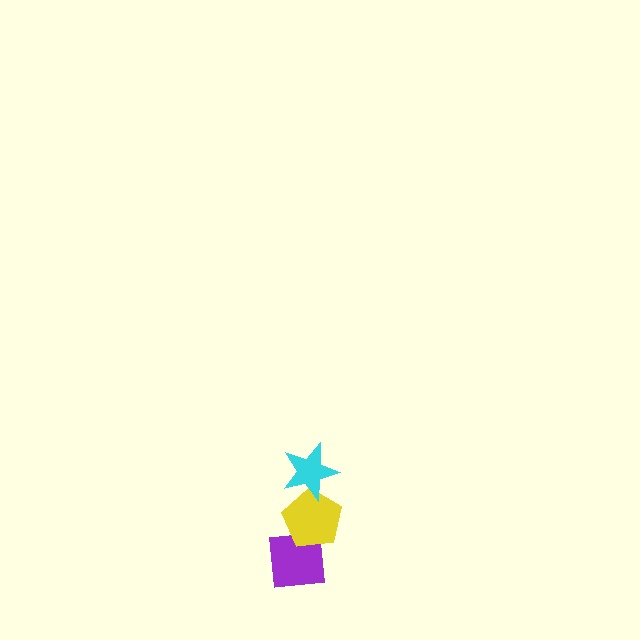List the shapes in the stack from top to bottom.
From top to bottom: the cyan star, the yellow pentagon, the purple square.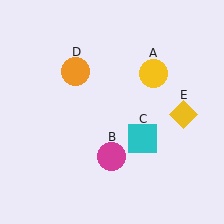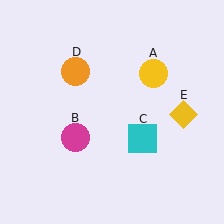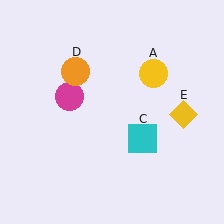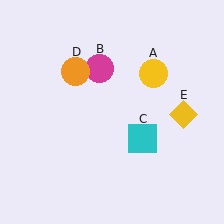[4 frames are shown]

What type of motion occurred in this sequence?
The magenta circle (object B) rotated clockwise around the center of the scene.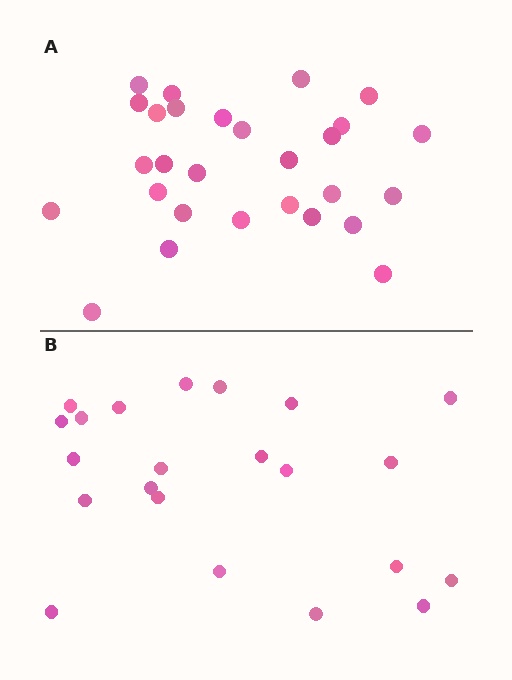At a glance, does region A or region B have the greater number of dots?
Region A (the top region) has more dots.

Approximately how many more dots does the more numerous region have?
Region A has about 6 more dots than region B.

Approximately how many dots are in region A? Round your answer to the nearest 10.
About 30 dots. (The exact count is 28, which rounds to 30.)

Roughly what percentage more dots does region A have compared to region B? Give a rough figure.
About 25% more.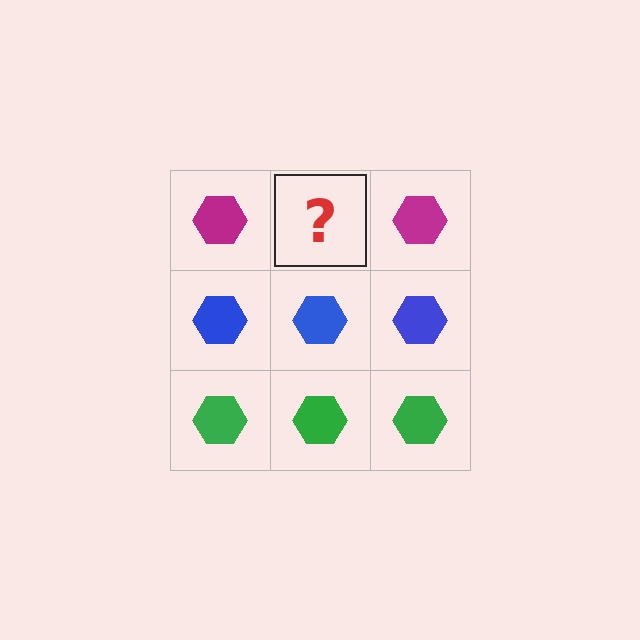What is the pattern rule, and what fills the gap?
The rule is that each row has a consistent color. The gap should be filled with a magenta hexagon.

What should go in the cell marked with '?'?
The missing cell should contain a magenta hexagon.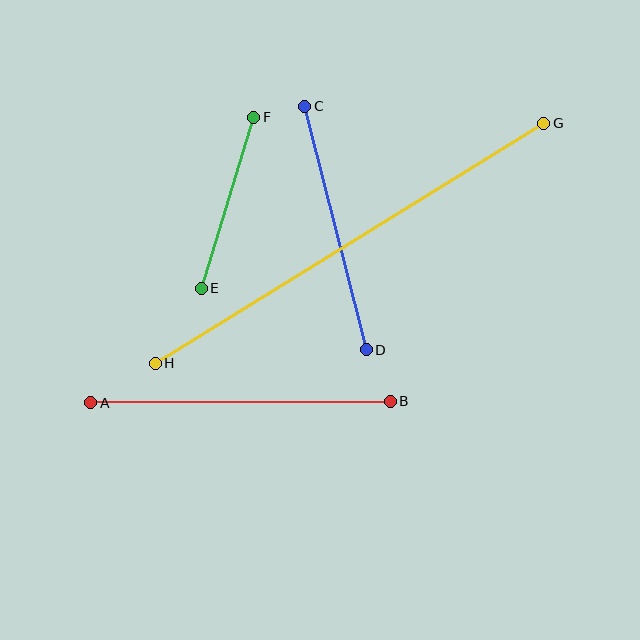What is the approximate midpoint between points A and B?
The midpoint is at approximately (241, 402) pixels.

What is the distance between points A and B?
The distance is approximately 300 pixels.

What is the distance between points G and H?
The distance is approximately 457 pixels.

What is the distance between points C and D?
The distance is approximately 251 pixels.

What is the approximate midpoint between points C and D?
The midpoint is at approximately (335, 228) pixels.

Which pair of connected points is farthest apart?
Points G and H are farthest apart.